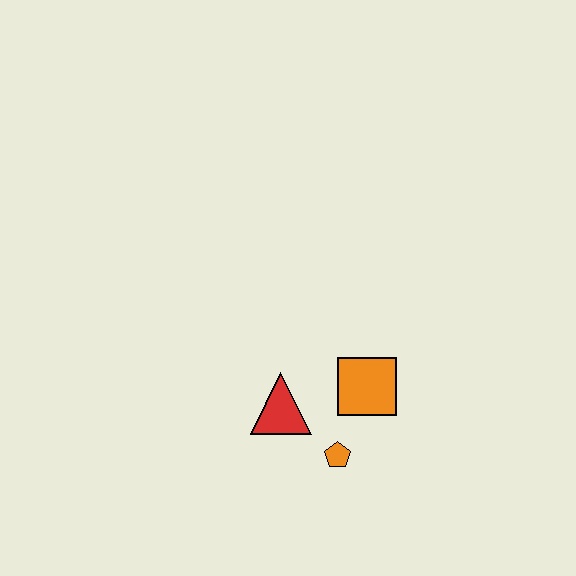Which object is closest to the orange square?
The orange pentagon is closest to the orange square.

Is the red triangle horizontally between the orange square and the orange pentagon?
No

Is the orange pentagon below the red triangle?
Yes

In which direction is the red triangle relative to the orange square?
The red triangle is to the left of the orange square.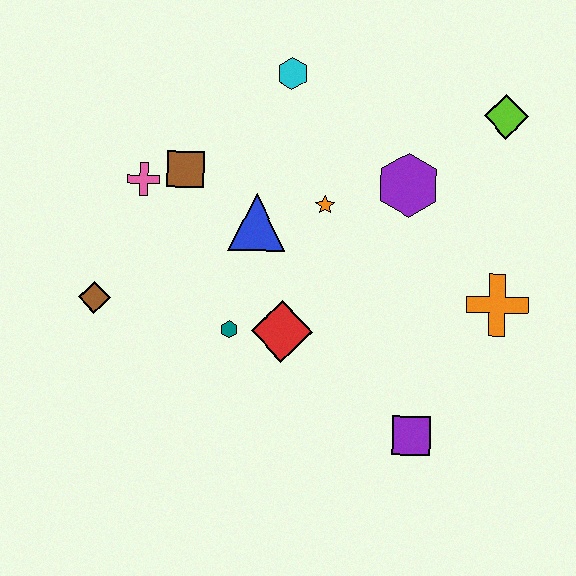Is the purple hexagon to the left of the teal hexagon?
No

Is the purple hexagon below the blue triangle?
No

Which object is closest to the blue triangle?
The orange star is closest to the blue triangle.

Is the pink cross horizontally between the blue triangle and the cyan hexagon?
No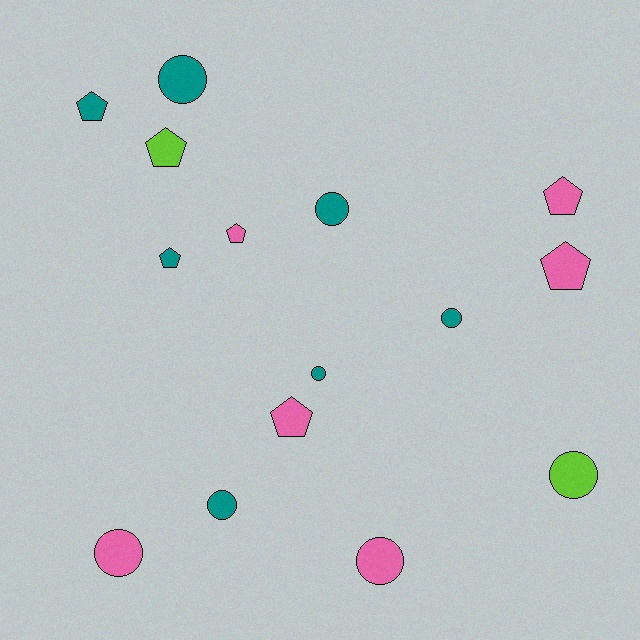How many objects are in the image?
There are 15 objects.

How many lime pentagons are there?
There is 1 lime pentagon.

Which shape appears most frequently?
Circle, with 8 objects.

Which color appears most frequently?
Teal, with 7 objects.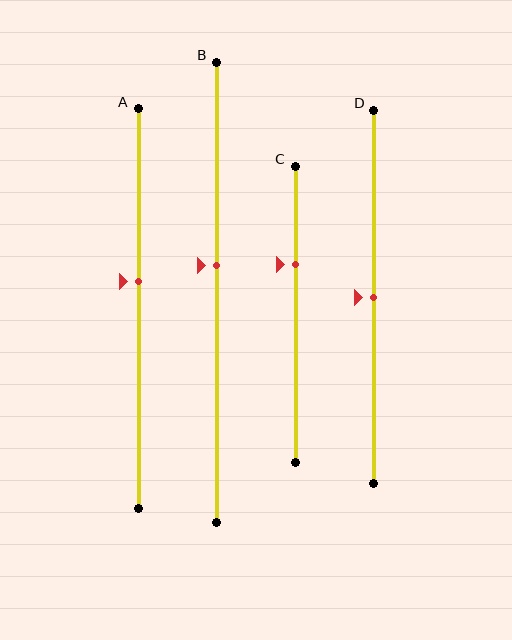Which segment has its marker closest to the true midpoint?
Segment D has its marker closest to the true midpoint.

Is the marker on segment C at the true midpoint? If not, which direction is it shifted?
No, the marker on segment C is shifted upward by about 17% of the segment length.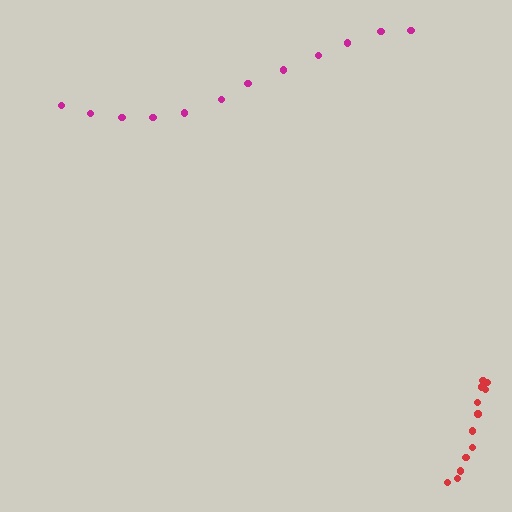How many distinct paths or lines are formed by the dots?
There are 2 distinct paths.